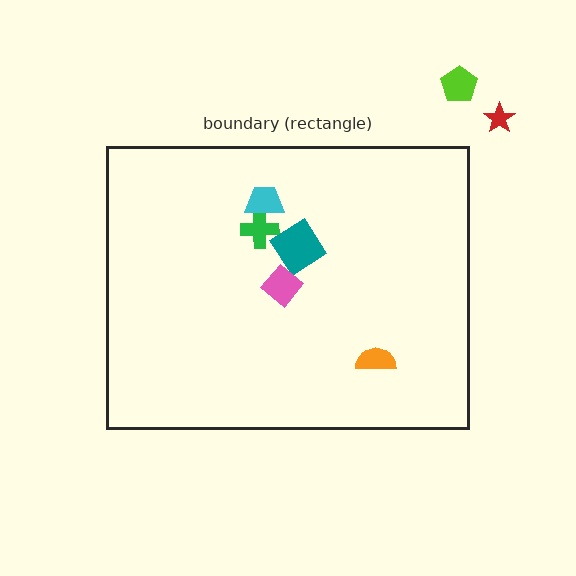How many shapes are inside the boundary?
5 inside, 2 outside.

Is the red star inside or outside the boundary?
Outside.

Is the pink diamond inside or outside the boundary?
Inside.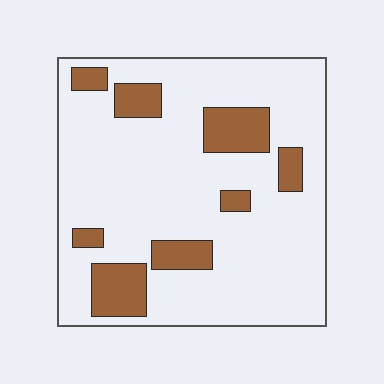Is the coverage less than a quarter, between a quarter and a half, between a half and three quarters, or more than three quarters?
Less than a quarter.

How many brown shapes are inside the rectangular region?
8.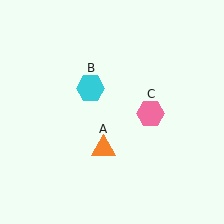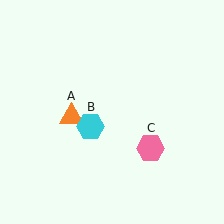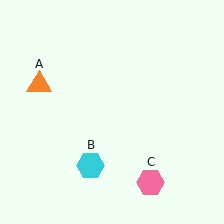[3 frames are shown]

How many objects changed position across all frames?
3 objects changed position: orange triangle (object A), cyan hexagon (object B), pink hexagon (object C).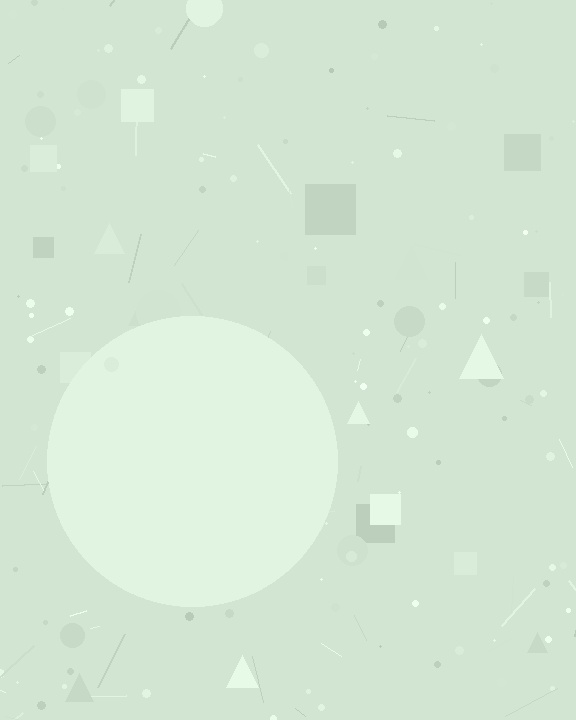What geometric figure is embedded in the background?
A circle is embedded in the background.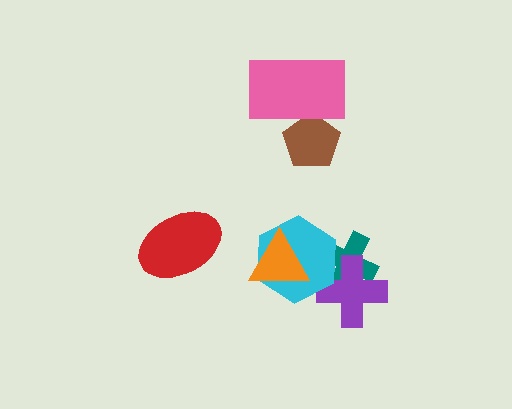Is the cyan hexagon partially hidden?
Yes, it is partially covered by another shape.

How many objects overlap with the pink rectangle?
1 object overlaps with the pink rectangle.